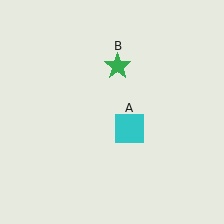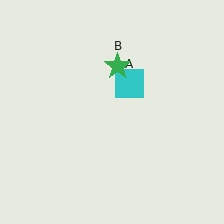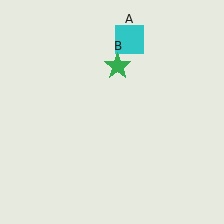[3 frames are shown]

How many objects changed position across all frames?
1 object changed position: cyan square (object A).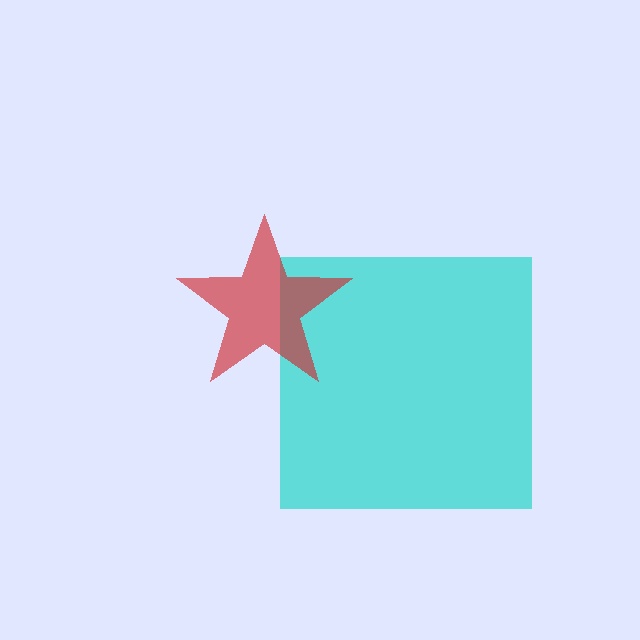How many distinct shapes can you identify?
There are 2 distinct shapes: a cyan square, a red star.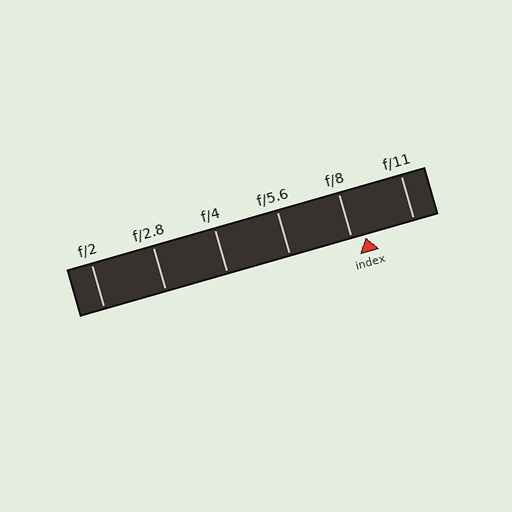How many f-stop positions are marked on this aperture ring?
There are 6 f-stop positions marked.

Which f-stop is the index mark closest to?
The index mark is closest to f/8.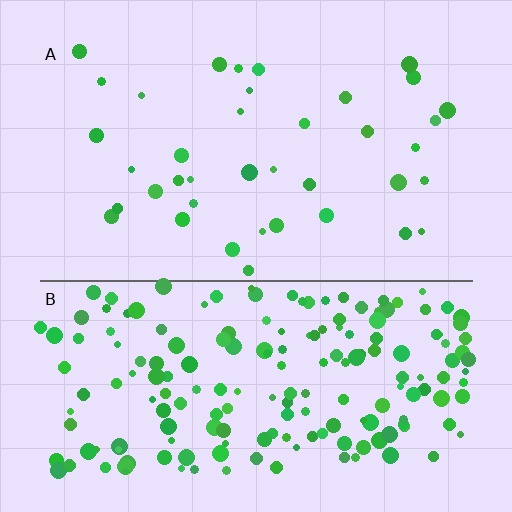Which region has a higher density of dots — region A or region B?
B (the bottom).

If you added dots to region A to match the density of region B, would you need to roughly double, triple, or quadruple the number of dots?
Approximately quadruple.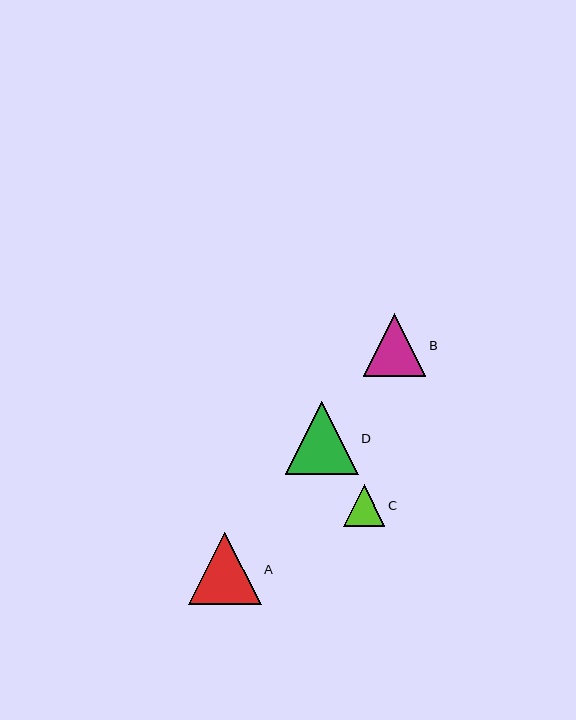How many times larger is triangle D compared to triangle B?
Triangle D is approximately 1.2 times the size of triangle B.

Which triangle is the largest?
Triangle D is the largest with a size of approximately 73 pixels.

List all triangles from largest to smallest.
From largest to smallest: D, A, B, C.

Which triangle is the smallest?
Triangle C is the smallest with a size of approximately 42 pixels.